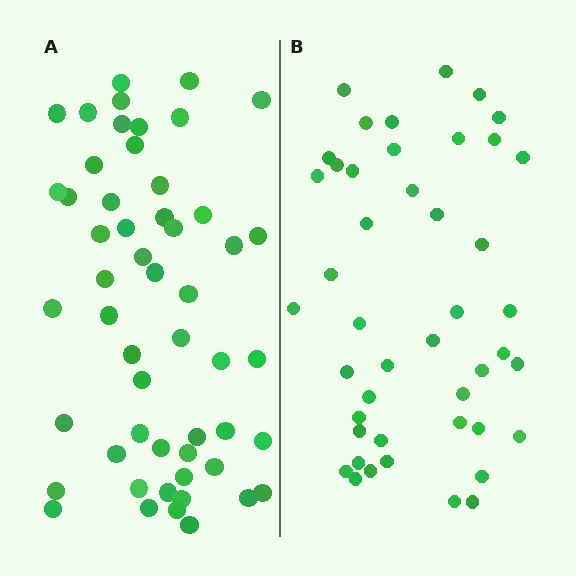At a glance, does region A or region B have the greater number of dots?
Region A (the left region) has more dots.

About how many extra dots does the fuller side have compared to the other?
Region A has roughly 8 or so more dots than region B.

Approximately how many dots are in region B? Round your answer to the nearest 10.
About 40 dots. (The exact count is 45, which rounds to 40.)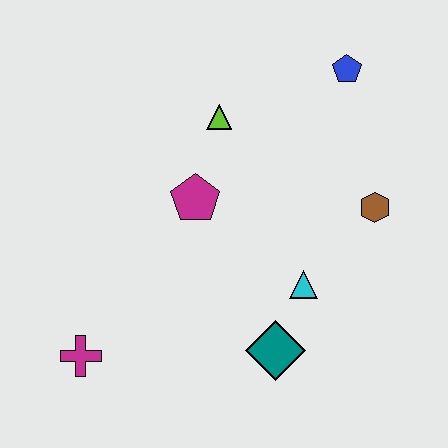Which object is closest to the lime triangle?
The magenta pentagon is closest to the lime triangle.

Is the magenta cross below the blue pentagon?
Yes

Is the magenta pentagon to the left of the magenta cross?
No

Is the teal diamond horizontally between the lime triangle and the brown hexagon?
Yes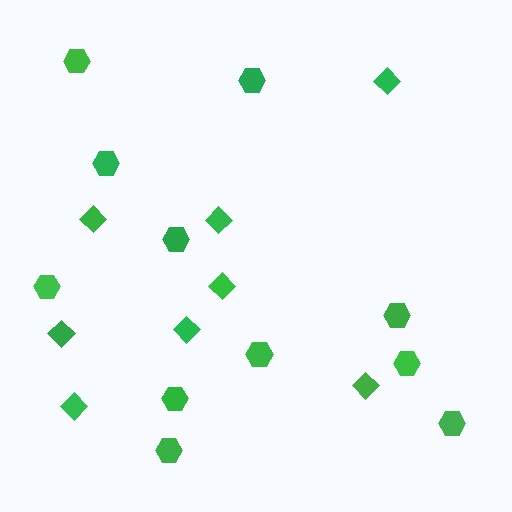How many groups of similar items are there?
There are 2 groups: one group of diamonds (8) and one group of hexagons (11).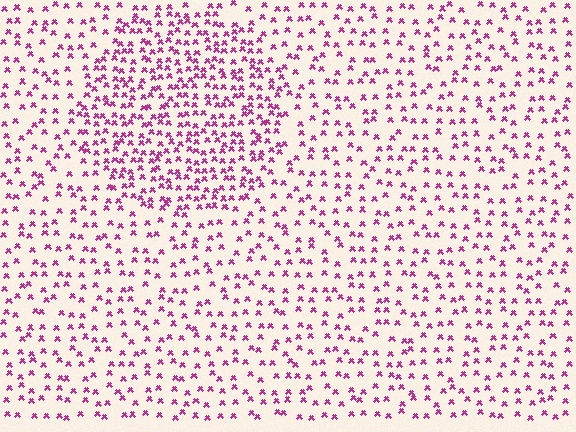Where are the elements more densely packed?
The elements are more densely packed inside the circle boundary.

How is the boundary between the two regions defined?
The boundary is defined by a change in element density (approximately 1.9x ratio). All elements are the same color, size, and shape.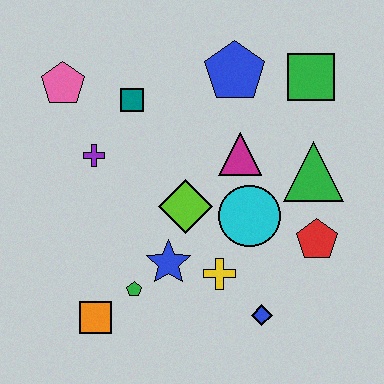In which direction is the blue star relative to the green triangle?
The blue star is to the left of the green triangle.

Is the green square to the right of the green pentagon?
Yes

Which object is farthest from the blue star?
The green square is farthest from the blue star.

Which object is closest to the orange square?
The green pentagon is closest to the orange square.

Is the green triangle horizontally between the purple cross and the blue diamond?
No